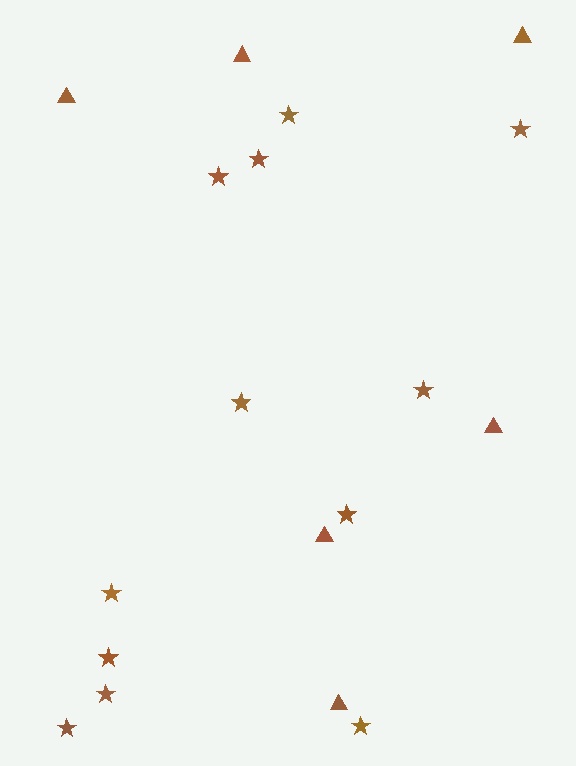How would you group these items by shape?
There are 2 groups: one group of triangles (6) and one group of stars (12).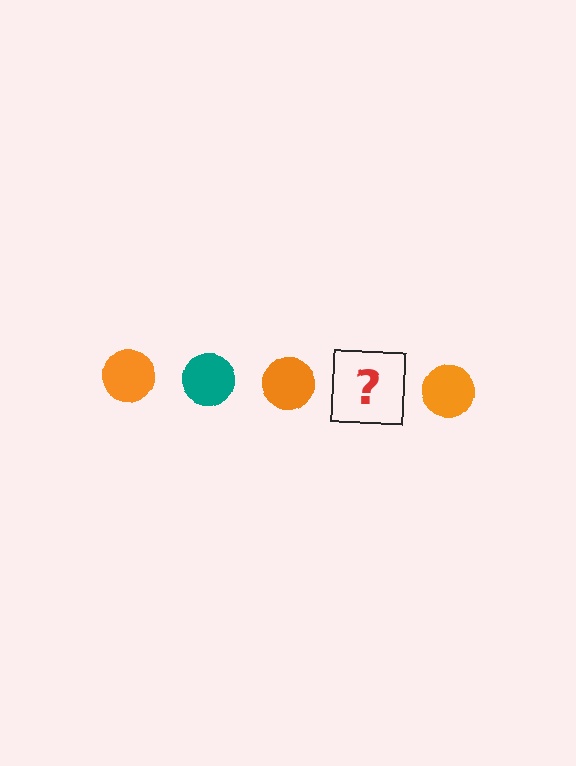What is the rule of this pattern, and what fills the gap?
The rule is that the pattern cycles through orange, teal circles. The gap should be filled with a teal circle.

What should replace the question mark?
The question mark should be replaced with a teal circle.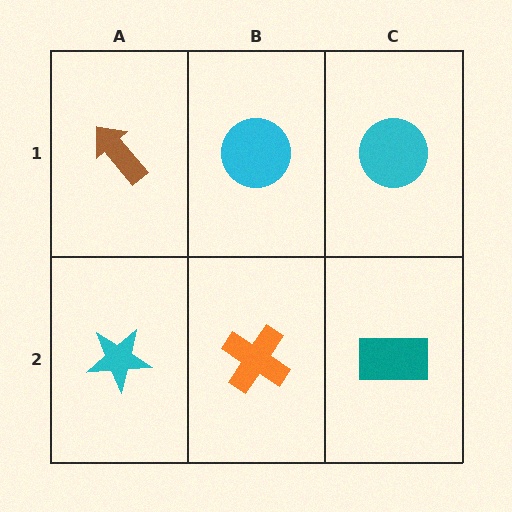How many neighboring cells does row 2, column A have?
2.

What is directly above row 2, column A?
A brown arrow.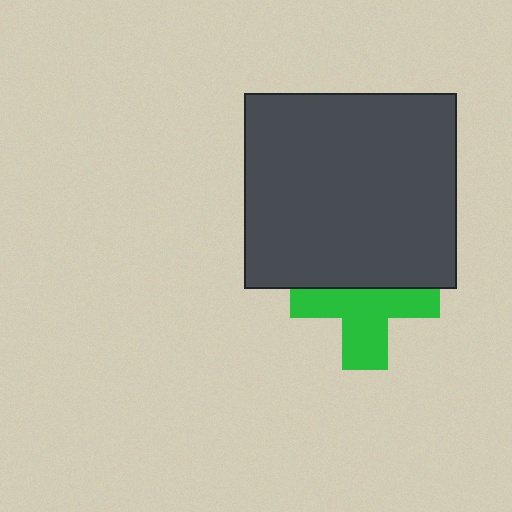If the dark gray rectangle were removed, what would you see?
You would see the complete green cross.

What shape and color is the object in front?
The object in front is a dark gray rectangle.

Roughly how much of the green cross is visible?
About half of it is visible (roughly 56%).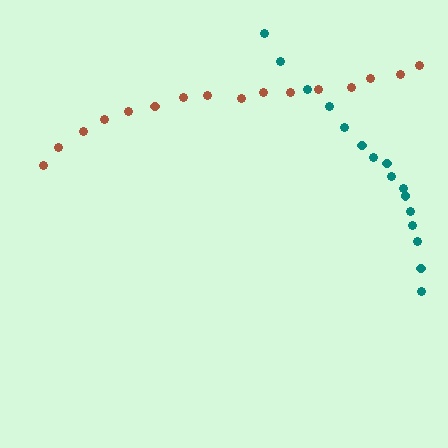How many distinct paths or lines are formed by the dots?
There are 2 distinct paths.